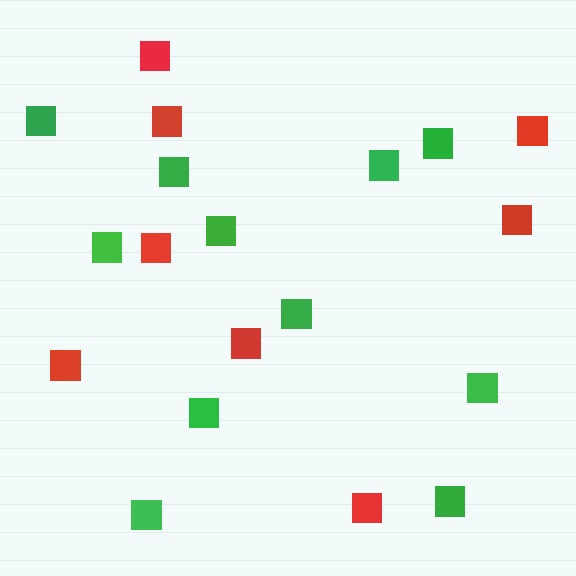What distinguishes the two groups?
There are 2 groups: one group of green squares (11) and one group of red squares (8).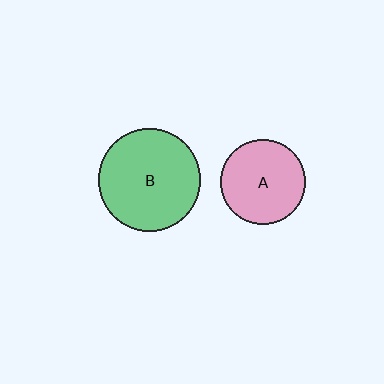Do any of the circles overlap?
No, none of the circles overlap.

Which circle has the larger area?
Circle B (green).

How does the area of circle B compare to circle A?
Approximately 1.5 times.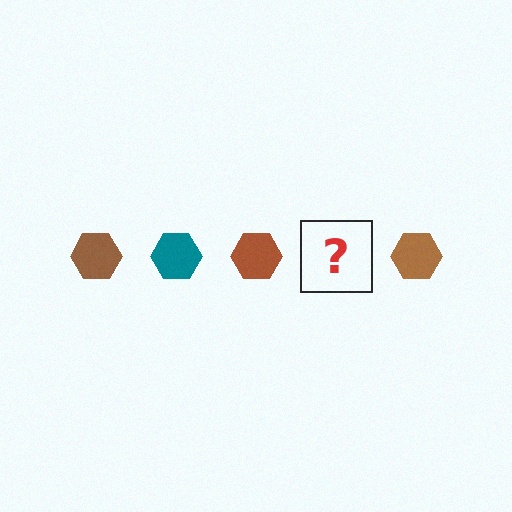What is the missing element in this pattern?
The missing element is a teal hexagon.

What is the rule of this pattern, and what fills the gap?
The rule is that the pattern cycles through brown, teal hexagons. The gap should be filled with a teal hexagon.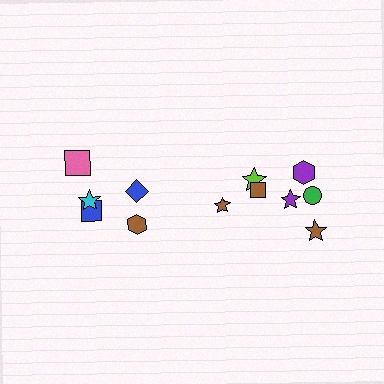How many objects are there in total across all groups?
There are 12 objects.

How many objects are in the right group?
There are 7 objects.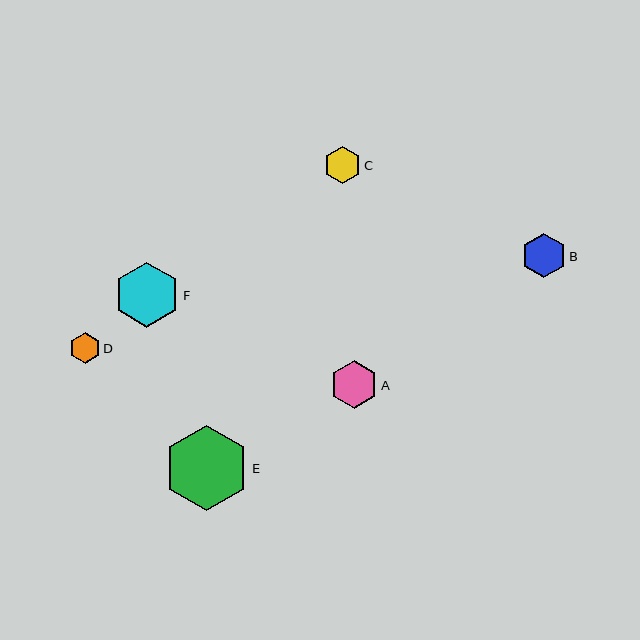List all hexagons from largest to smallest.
From largest to smallest: E, F, A, B, C, D.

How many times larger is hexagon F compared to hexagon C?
Hexagon F is approximately 1.8 times the size of hexagon C.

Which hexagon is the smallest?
Hexagon D is the smallest with a size of approximately 30 pixels.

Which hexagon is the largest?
Hexagon E is the largest with a size of approximately 85 pixels.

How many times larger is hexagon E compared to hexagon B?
Hexagon E is approximately 1.9 times the size of hexagon B.